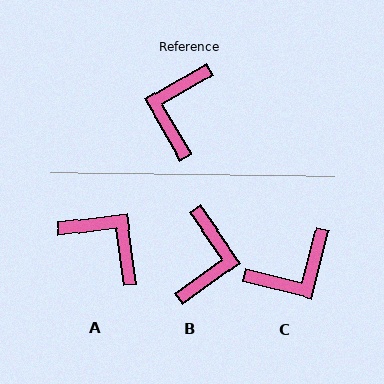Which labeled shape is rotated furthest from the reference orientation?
B, about 175 degrees away.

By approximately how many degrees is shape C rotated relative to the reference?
Approximately 136 degrees counter-clockwise.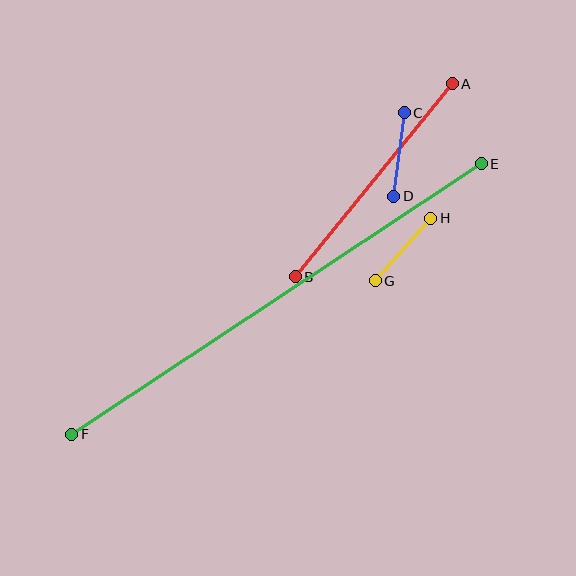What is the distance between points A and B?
The distance is approximately 249 pixels.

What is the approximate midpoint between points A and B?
The midpoint is at approximately (374, 180) pixels.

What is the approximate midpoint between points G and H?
The midpoint is at approximately (403, 250) pixels.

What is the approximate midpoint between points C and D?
The midpoint is at approximately (399, 155) pixels.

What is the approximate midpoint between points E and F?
The midpoint is at approximately (276, 299) pixels.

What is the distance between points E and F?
The distance is approximately 491 pixels.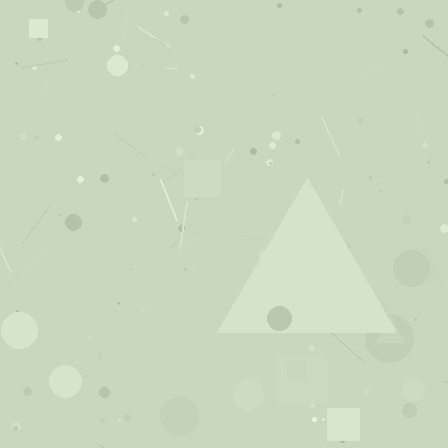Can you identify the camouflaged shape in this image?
The camouflaged shape is a triangle.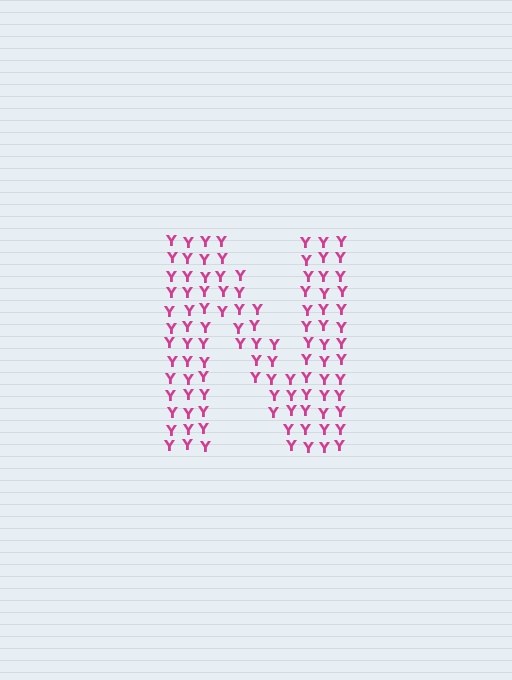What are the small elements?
The small elements are letter Y's.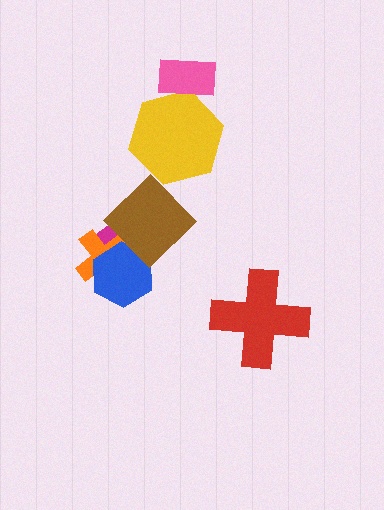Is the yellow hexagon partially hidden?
Yes, it is partially covered by another shape.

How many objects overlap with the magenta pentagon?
3 objects overlap with the magenta pentagon.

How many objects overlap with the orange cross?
2 objects overlap with the orange cross.